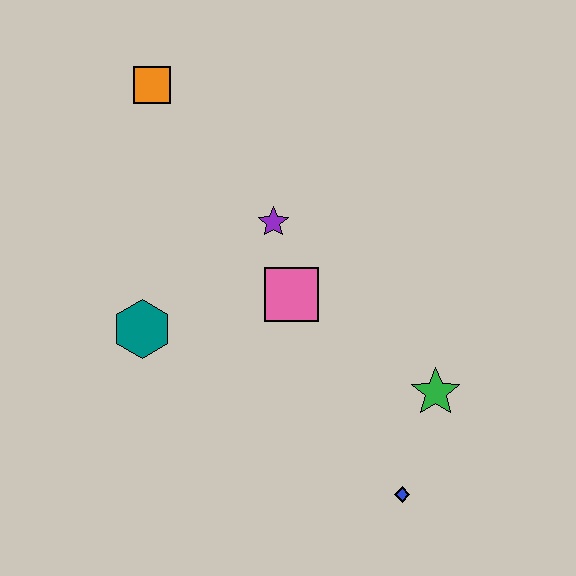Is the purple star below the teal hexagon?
No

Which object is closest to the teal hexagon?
The pink square is closest to the teal hexagon.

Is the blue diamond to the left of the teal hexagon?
No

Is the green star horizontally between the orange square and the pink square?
No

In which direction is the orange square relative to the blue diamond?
The orange square is above the blue diamond.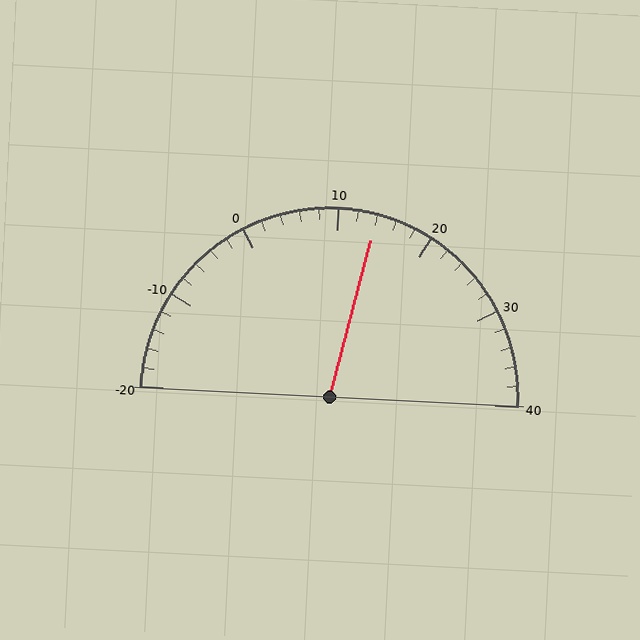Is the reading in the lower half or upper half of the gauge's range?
The reading is in the upper half of the range (-20 to 40).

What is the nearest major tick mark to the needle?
The nearest major tick mark is 10.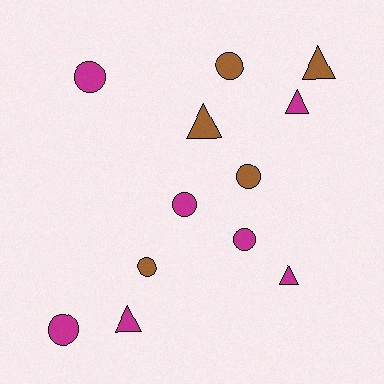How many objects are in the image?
There are 12 objects.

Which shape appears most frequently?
Circle, with 7 objects.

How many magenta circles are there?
There are 4 magenta circles.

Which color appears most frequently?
Magenta, with 7 objects.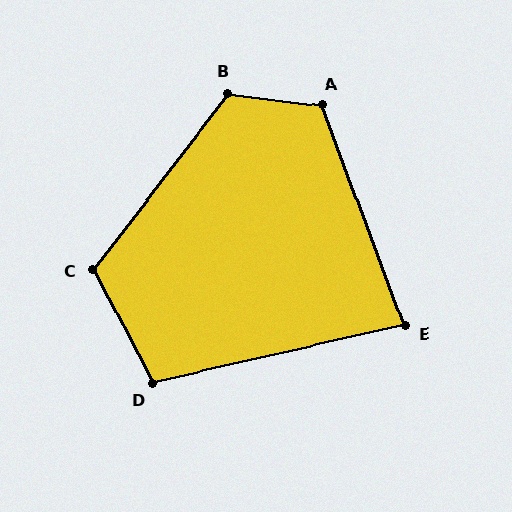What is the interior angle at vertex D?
Approximately 105 degrees (obtuse).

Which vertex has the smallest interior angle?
E, at approximately 82 degrees.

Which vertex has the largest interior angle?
B, at approximately 121 degrees.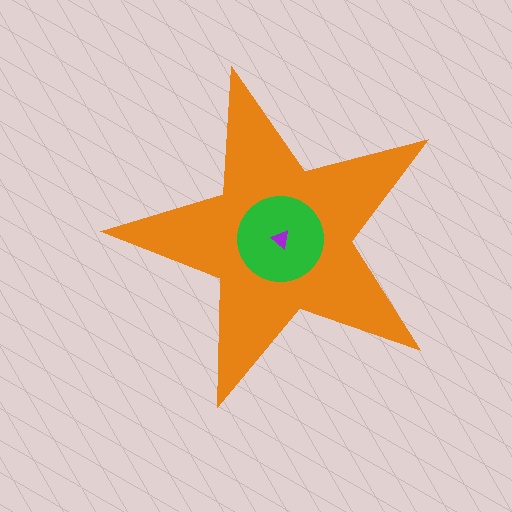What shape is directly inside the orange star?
The green circle.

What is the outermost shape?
The orange star.